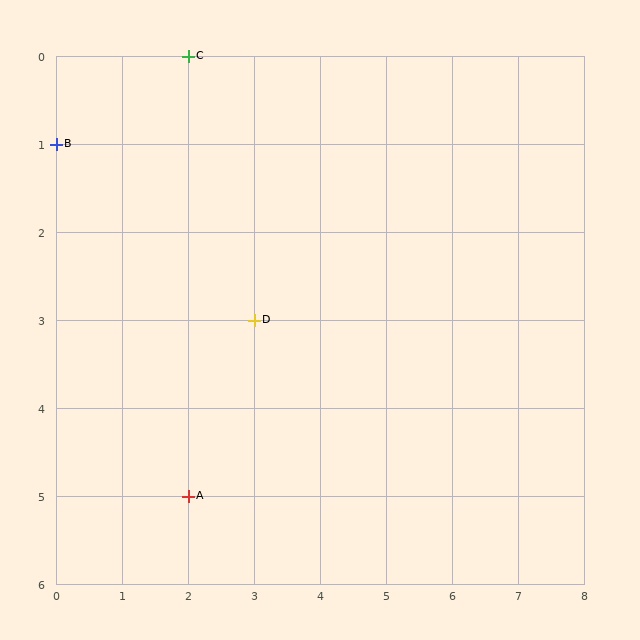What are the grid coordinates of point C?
Point C is at grid coordinates (2, 0).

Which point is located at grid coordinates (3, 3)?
Point D is at (3, 3).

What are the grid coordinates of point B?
Point B is at grid coordinates (0, 1).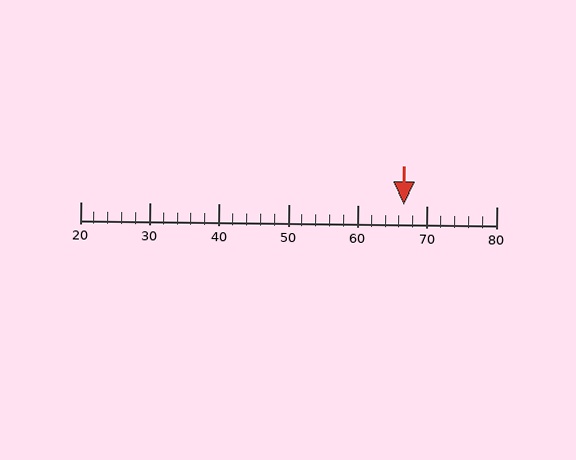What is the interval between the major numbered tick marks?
The major tick marks are spaced 10 units apart.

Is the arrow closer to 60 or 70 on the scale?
The arrow is closer to 70.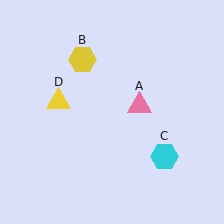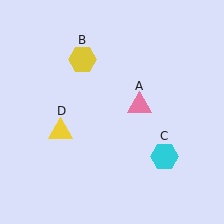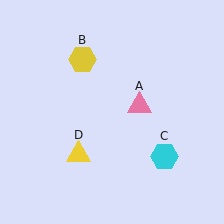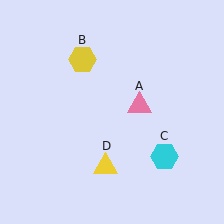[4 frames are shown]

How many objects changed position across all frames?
1 object changed position: yellow triangle (object D).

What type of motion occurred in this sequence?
The yellow triangle (object D) rotated counterclockwise around the center of the scene.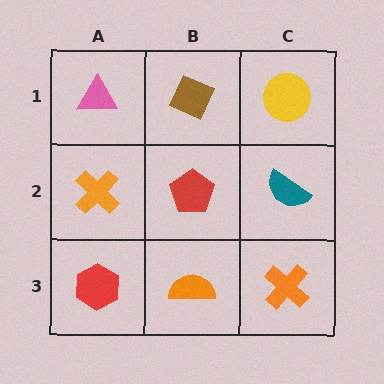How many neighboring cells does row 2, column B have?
4.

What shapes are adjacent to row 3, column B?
A red pentagon (row 2, column B), a red hexagon (row 3, column A), an orange cross (row 3, column C).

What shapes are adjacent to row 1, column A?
An orange cross (row 2, column A), a brown diamond (row 1, column B).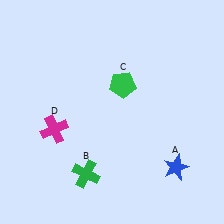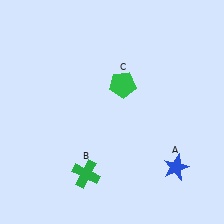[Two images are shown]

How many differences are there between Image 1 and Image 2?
There is 1 difference between the two images.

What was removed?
The magenta cross (D) was removed in Image 2.